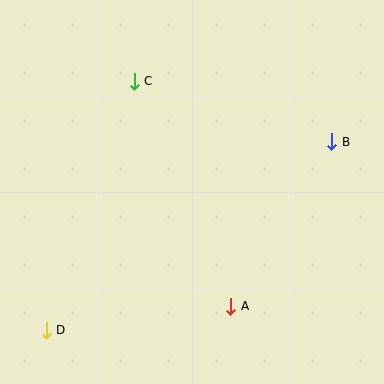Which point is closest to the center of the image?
Point A at (231, 306) is closest to the center.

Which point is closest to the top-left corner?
Point C is closest to the top-left corner.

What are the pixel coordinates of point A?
Point A is at (231, 306).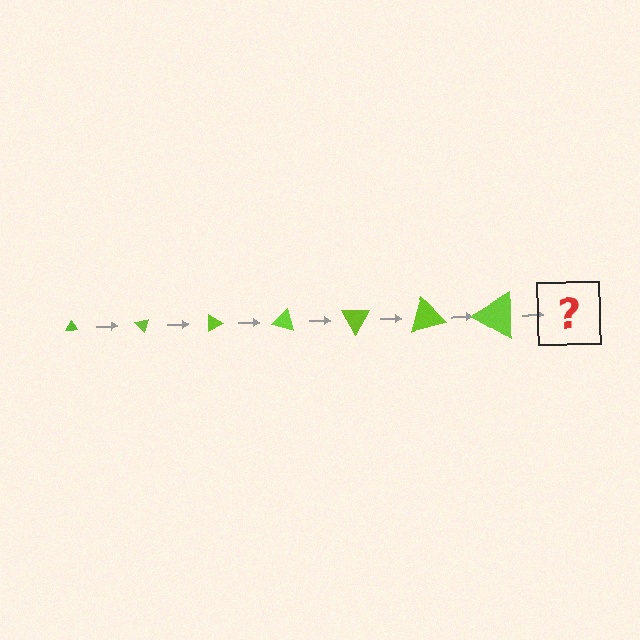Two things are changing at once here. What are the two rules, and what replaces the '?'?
The two rules are that the triangle grows larger each step and it rotates 45 degrees each step. The '?' should be a triangle, larger than the previous one and rotated 315 degrees from the start.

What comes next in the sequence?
The next element should be a triangle, larger than the previous one and rotated 315 degrees from the start.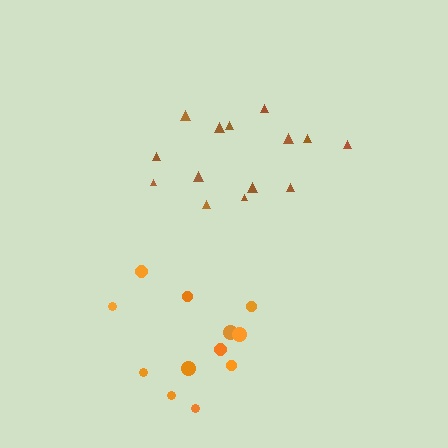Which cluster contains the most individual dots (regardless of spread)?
Brown (14).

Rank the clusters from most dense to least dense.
brown, orange.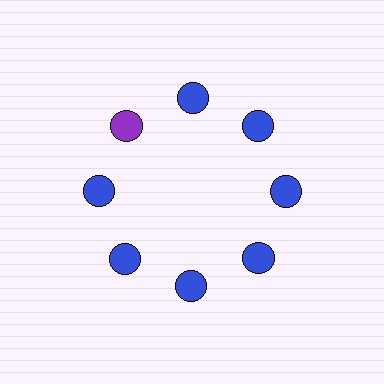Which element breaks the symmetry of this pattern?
The purple circle at roughly the 10 o'clock position breaks the symmetry. All other shapes are blue circles.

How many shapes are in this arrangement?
There are 8 shapes arranged in a ring pattern.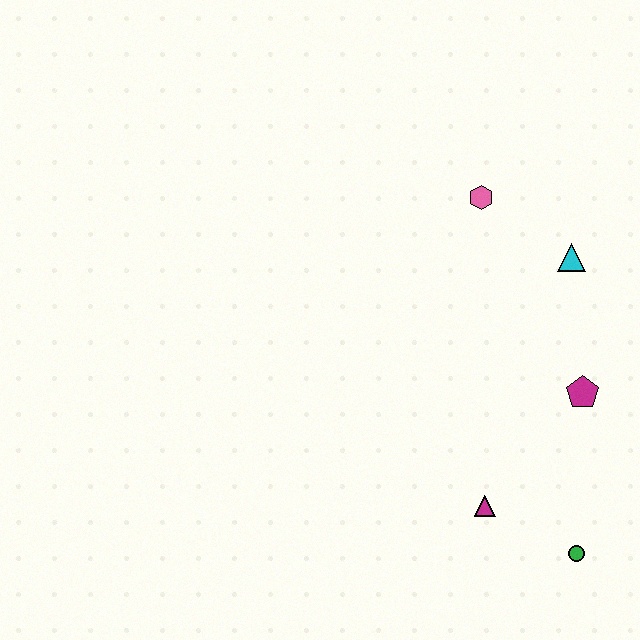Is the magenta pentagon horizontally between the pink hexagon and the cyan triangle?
No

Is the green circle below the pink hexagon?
Yes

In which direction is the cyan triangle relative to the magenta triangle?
The cyan triangle is above the magenta triangle.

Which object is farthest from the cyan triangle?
The green circle is farthest from the cyan triangle.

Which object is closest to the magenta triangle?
The green circle is closest to the magenta triangle.